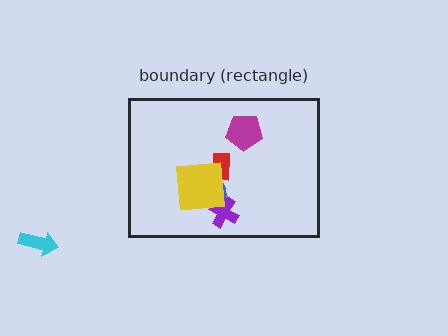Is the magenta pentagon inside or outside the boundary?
Inside.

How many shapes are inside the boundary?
5 inside, 1 outside.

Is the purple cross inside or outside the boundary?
Inside.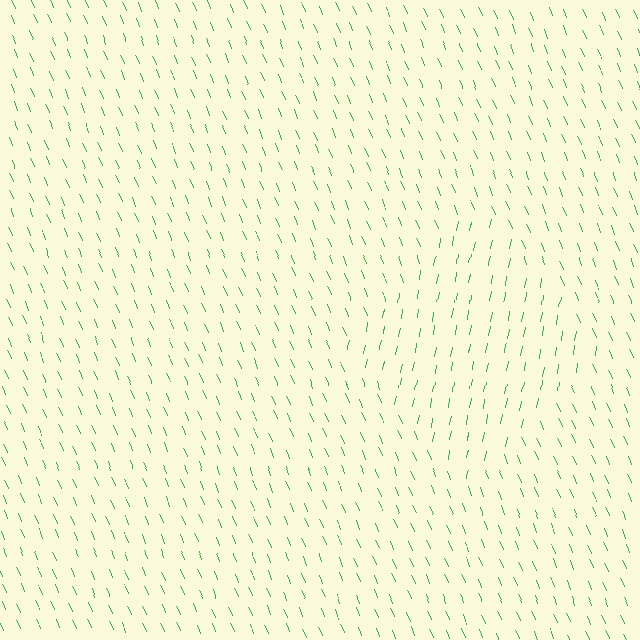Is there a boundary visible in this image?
Yes, there is a texture boundary formed by a change in line orientation.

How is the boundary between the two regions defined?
The boundary is defined purely by a change in line orientation (approximately 34 degrees difference). All lines are the same color and thickness.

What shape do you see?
I see a diamond.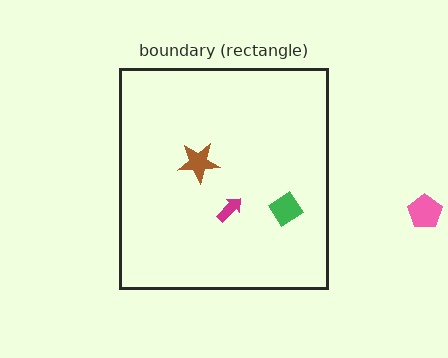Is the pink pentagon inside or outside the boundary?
Outside.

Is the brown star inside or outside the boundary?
Inside.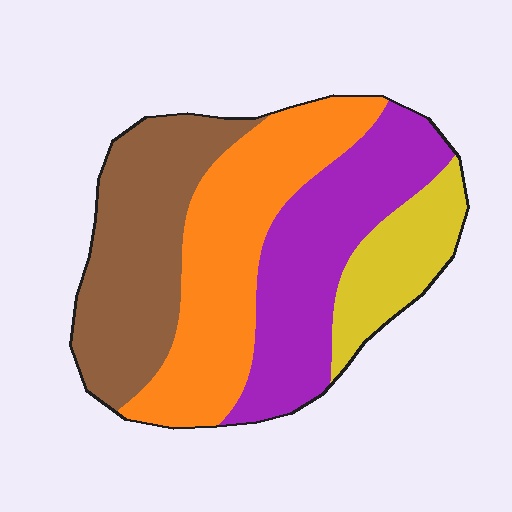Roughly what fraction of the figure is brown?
Brown takes up about one quarter (1/4) of the figure.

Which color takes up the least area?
Yellow, at roughly 15%.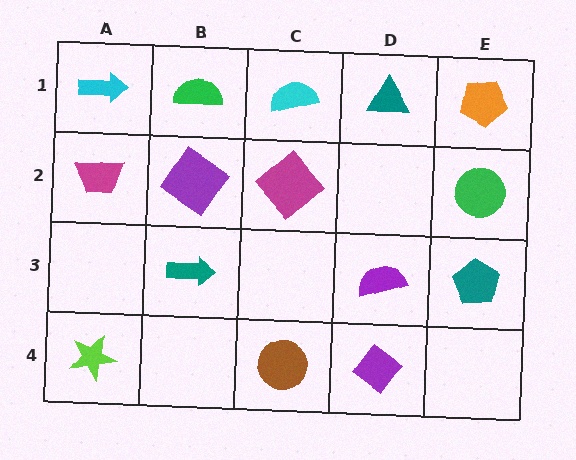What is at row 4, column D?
A purple diamond.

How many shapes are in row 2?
4 shapes.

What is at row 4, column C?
A brown circle.